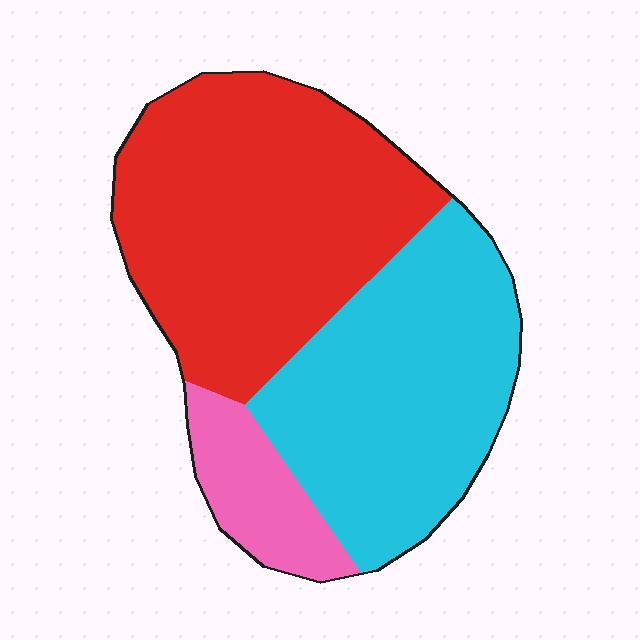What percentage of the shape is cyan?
Cyan covers roughly 40% of the shape.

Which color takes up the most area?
Red, at roughly 50%.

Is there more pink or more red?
Red.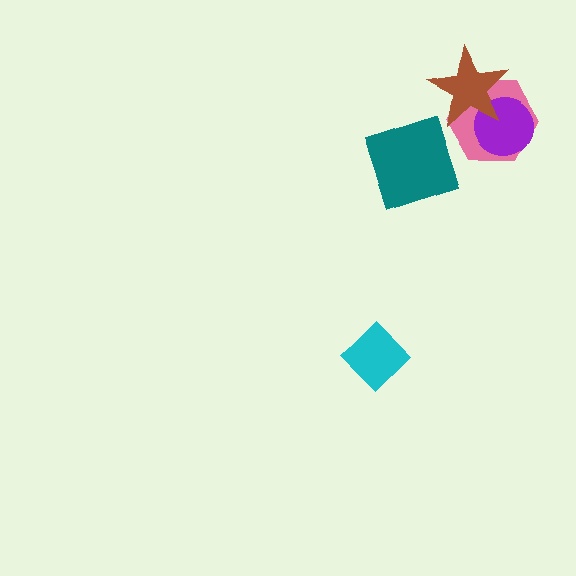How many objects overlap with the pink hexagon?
2 objects overlap with the pink hexagon.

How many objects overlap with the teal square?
0 objects overlap with the teal square.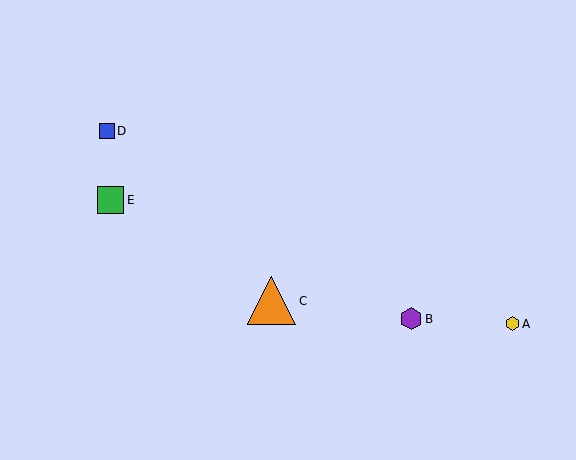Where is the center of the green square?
The center of the green square is at (110, 200).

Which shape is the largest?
The orange triangle (labeled C) is the largest.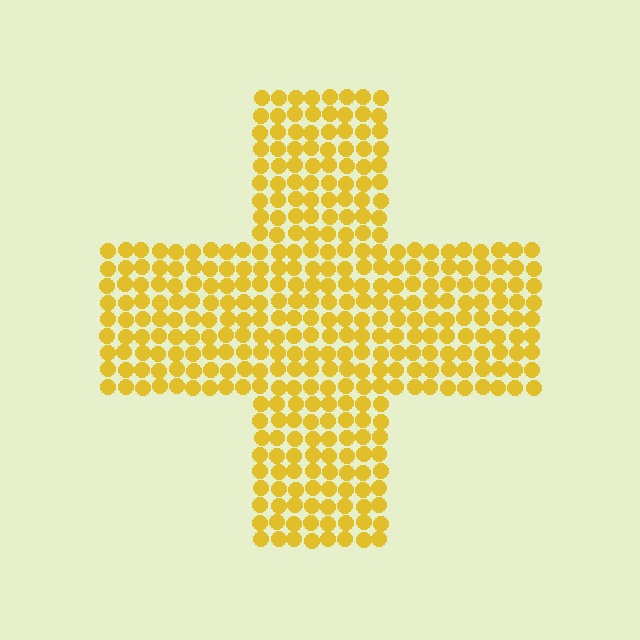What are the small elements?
The small elements are circles.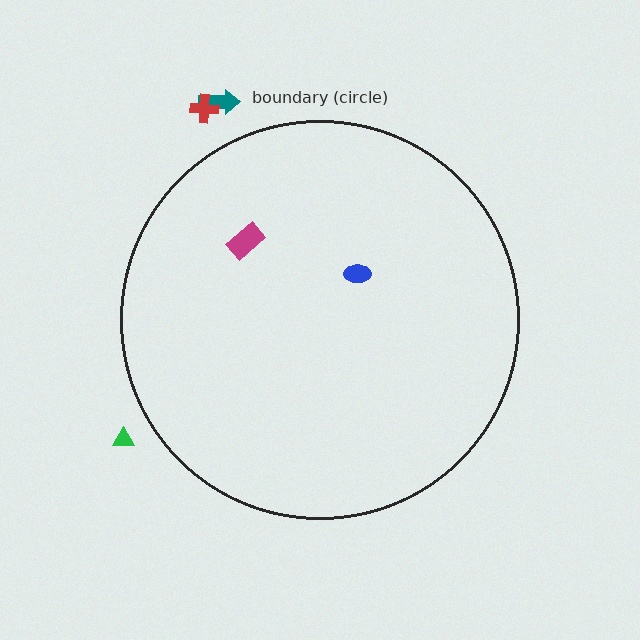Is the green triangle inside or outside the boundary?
Outside.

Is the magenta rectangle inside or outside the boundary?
Inside.